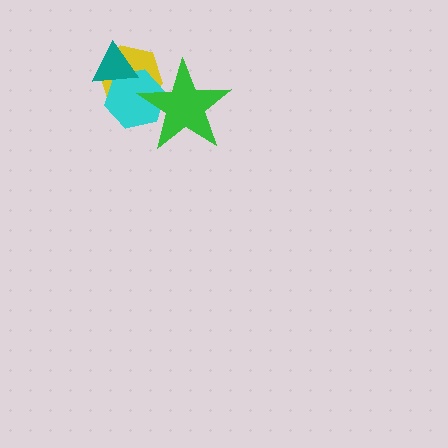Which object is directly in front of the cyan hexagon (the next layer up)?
The green star is directly in front of the cyan hexagon.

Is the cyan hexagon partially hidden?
Yes, it is partially covered by another shape.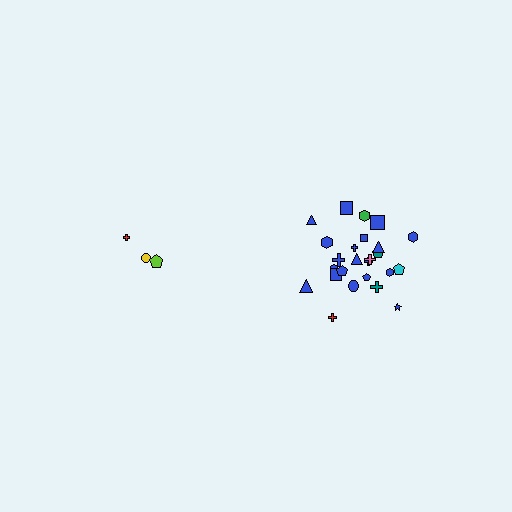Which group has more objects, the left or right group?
The right group.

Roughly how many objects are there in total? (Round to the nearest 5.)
Roughly 30 objects in total.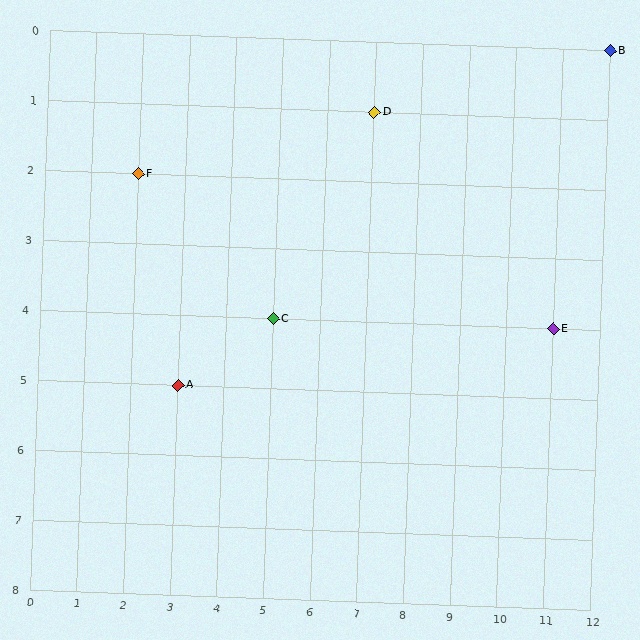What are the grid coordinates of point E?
Point E is at grid coordinates (11, 4).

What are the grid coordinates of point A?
Point A is at grid coordinates (3, 5).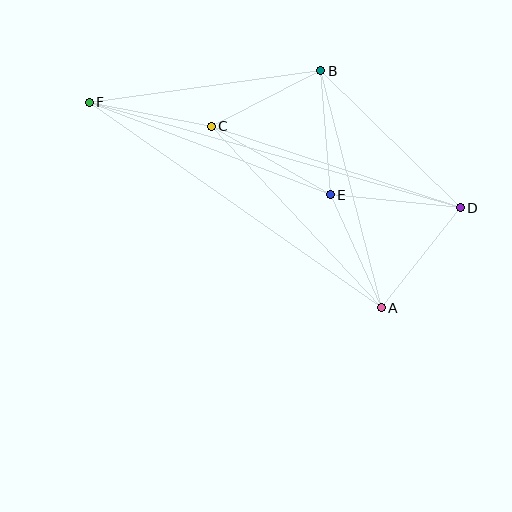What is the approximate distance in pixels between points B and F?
The distance between B and F is approximately 234 pixels.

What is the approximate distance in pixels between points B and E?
The distance between B and E is approximately 124 pixels.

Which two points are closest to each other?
Points B and C are closest to each other.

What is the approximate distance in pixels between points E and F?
The distance between E and F is approximately 258 pixels.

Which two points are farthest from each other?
Points D and F are farthest from each other.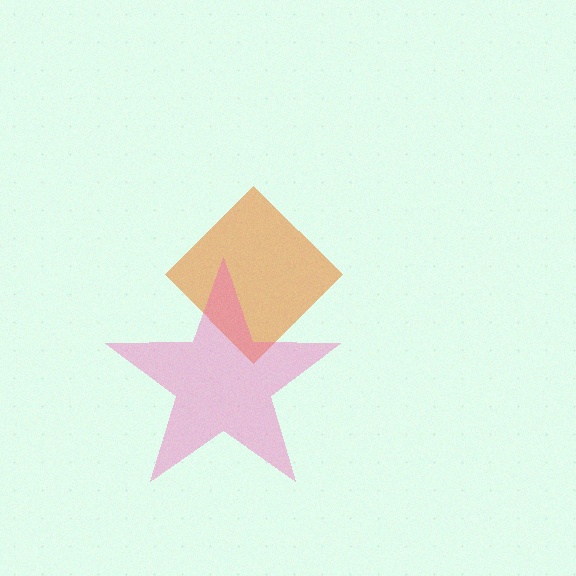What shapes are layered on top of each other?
The layered shapes are: an orange diamond, a pink star.